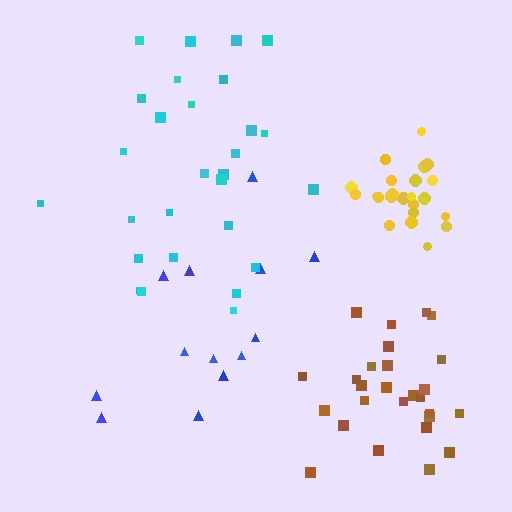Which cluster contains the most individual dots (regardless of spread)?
Cyan (28).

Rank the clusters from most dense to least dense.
yellow, brown, cyan, blue.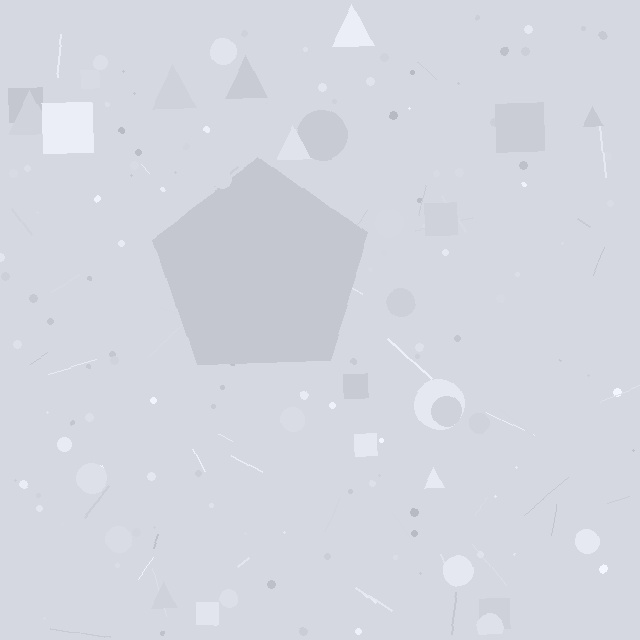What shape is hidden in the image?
A pentagon is hidden in the image.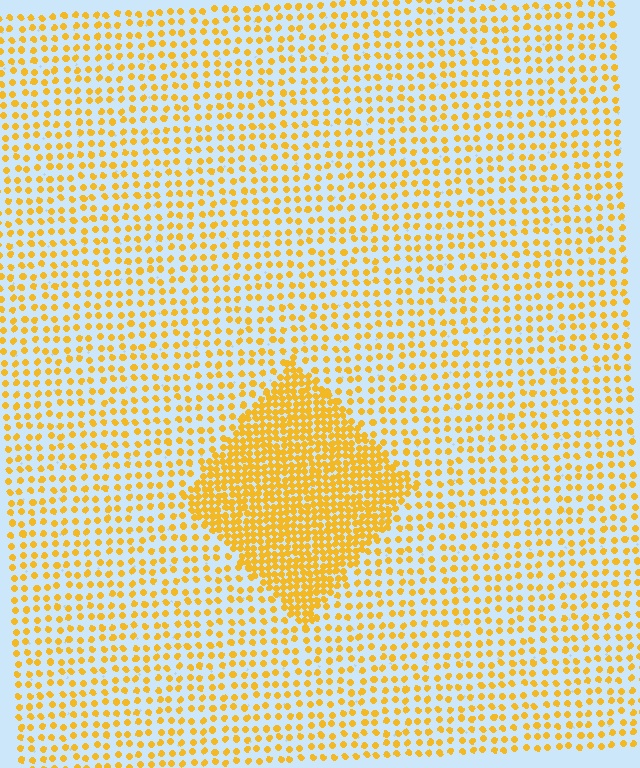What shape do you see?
I see a diamond.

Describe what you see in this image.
The image contains small yellow elements arranged at two different densities. A diamond-shaped region is visible where the elements are more densely packed than the surrounding area.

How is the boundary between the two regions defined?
The boundary is defined by a change in element density (approximately 2.5x ratio). All elements are the same color, size, and shape.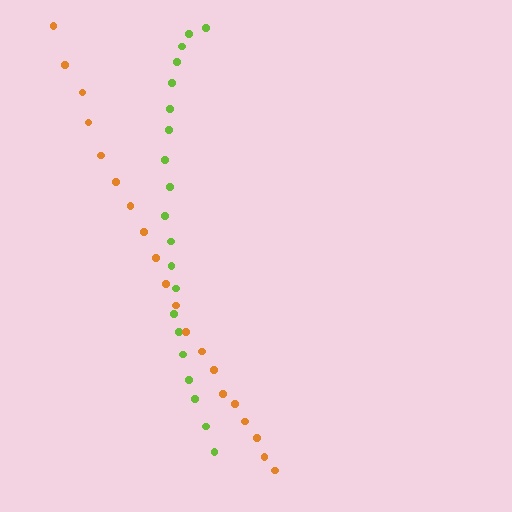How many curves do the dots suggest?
There are 2 distinct paths.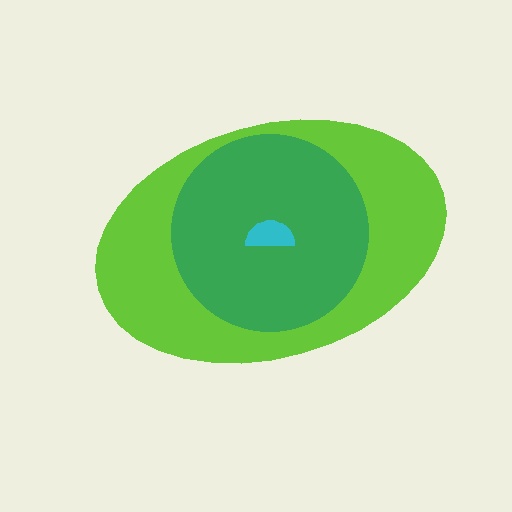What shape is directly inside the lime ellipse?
The green circle.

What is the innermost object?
The cyan semicircle.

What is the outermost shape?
The lime ellipse.